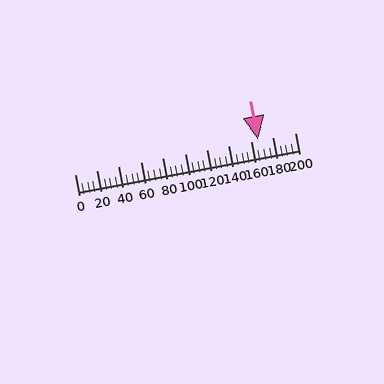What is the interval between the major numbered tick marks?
The major tick marks are spaced 20 units apart.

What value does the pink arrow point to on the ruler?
The pink arrow points to approximately 167.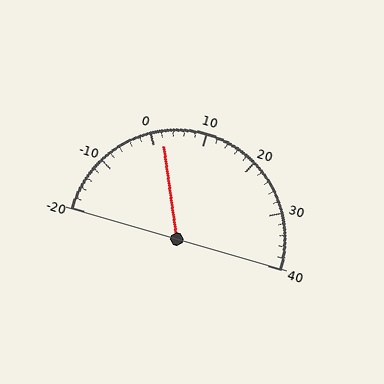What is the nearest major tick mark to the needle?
The nearest major tick mark is 0.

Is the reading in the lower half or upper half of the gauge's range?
The reading is in the lower half of the range (-20 to 40).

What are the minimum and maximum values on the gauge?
The gauge ranges from -20 to 40.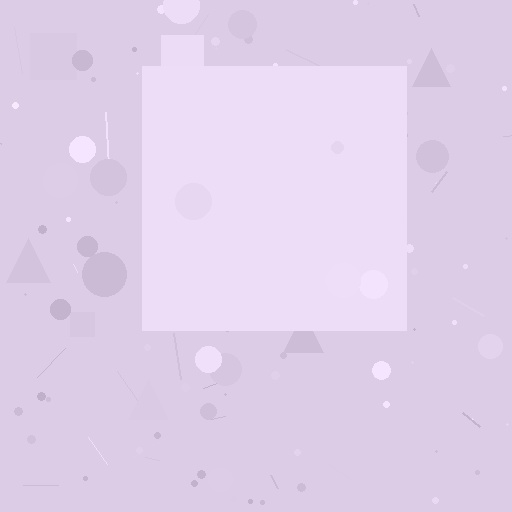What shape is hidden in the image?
A square is hidden in the image.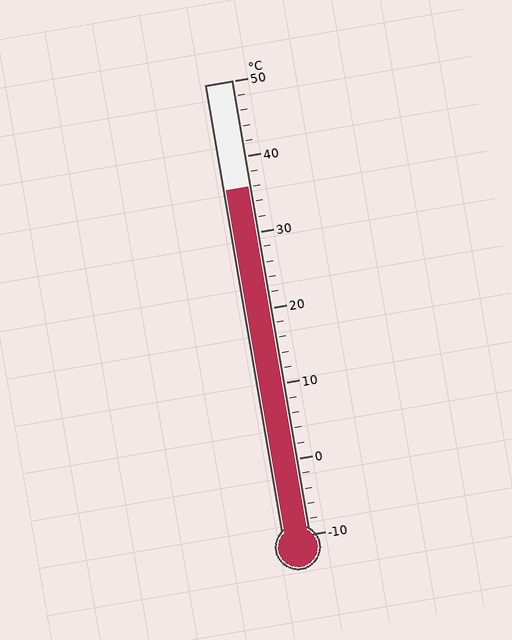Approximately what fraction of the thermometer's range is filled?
The thermometer is filled to approximately 75% of its range.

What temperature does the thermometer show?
The thermometer shows approximately 36°C.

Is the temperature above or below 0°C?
The temperature is above 0°C.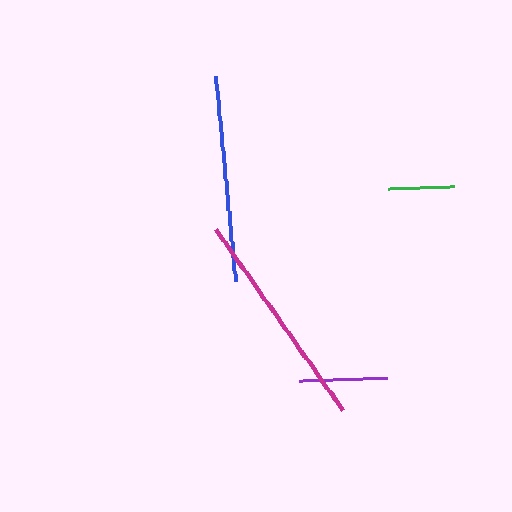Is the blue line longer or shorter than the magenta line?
The magenta line is longer than the blue line.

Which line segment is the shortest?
The green line is the shortest at approximately 66 pixels.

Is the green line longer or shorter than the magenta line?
The magenta line is longer than the green line.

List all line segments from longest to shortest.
From longest to shortest: magenta, blue, purple, green.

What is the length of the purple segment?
The purple segment is approximately 88 pixels long.